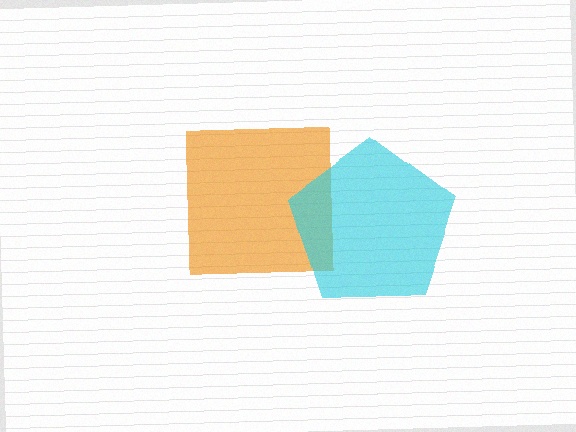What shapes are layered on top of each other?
The layered shapes are: an orange square, a cyan pentagon.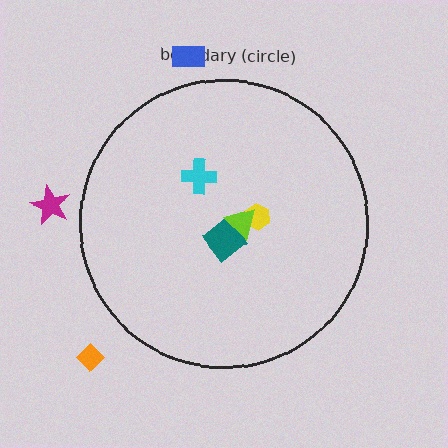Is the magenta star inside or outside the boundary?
Outside.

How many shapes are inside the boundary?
4 inside, 3 outside.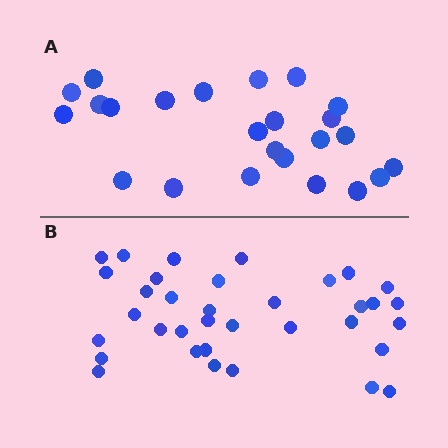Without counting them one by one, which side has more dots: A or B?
Region B (the bottom region) has more dots.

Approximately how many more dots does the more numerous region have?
Region B has roughly 12 or so more dots than region A.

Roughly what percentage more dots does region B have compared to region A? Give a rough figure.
About 45% more.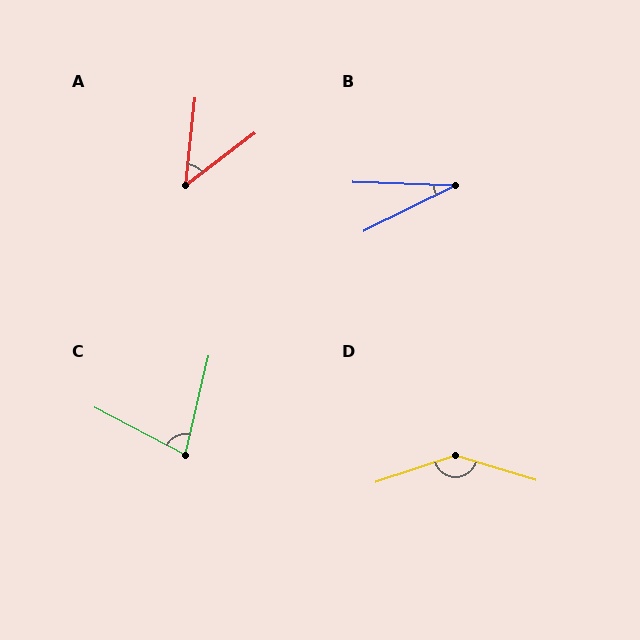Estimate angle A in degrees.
Approximately 47 degrees.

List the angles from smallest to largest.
B (29°), A (47°), C (76°), D (145°).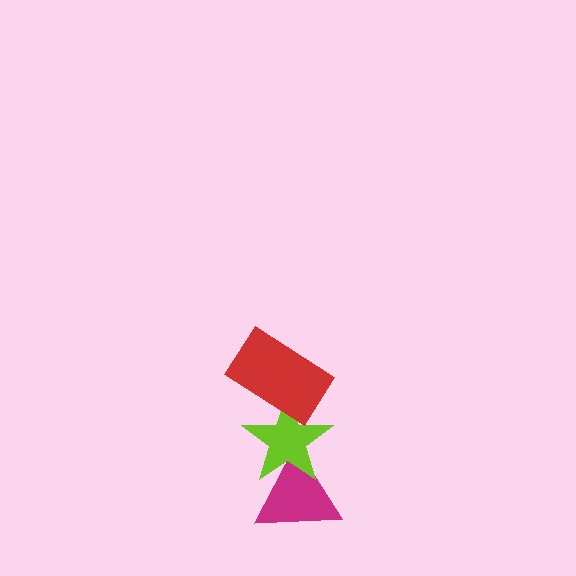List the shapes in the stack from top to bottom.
From top to bottom: the red rectangle, the lime star, the magenta triangle.